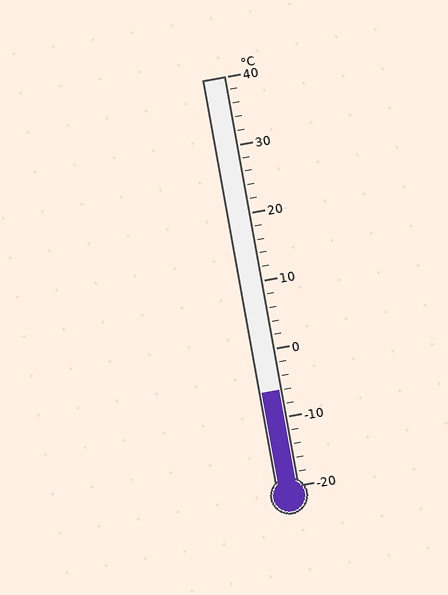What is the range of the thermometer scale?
The thermometer scale ranges from -20°C to 40°C.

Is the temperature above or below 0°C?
The temperature is below 0°C.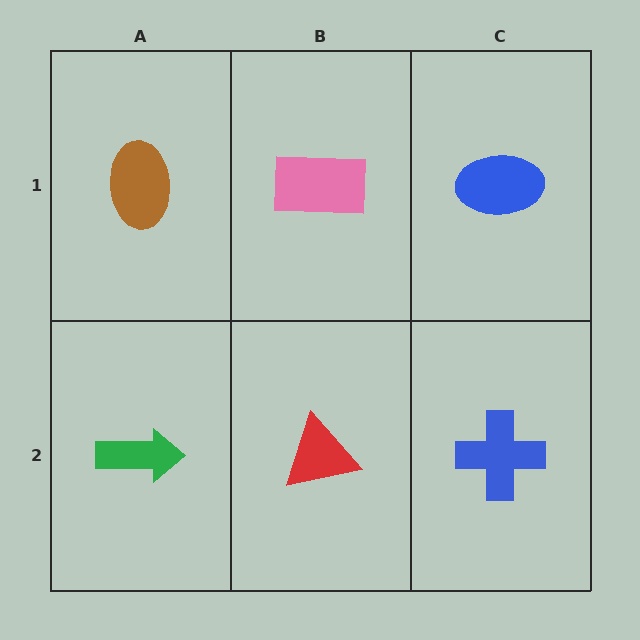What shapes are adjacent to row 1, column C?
A blue cross (row 2, column C), a pink rectangle (row 1, column B).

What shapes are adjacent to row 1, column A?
A green arrow (row 2, column A), a pink rectangle (row 1, column B).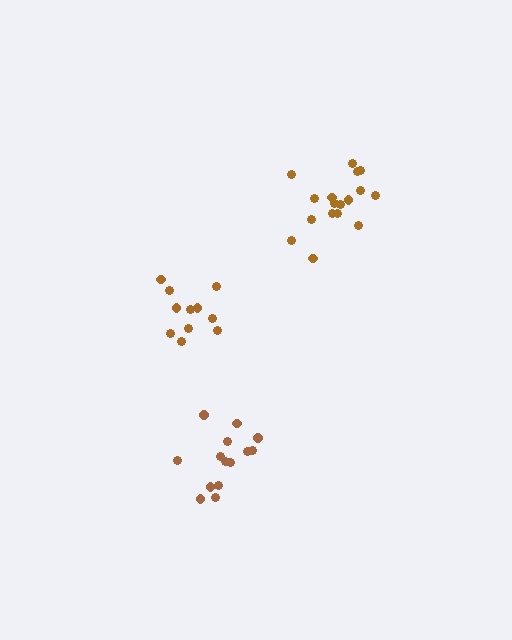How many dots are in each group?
Group 1: 14 dots, Group 2: 11 dots, Group 3: 17 dots (42 total).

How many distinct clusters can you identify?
There are 3 distinct clusters.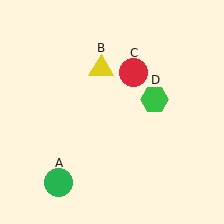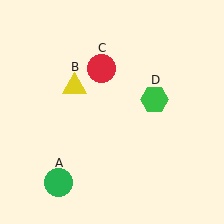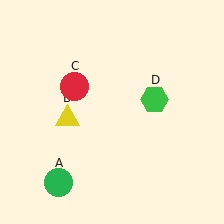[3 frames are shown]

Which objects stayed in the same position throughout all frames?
Green circle (object A) and green hexagon (object D) remained stationary.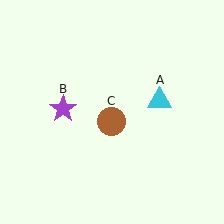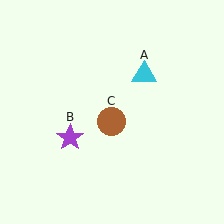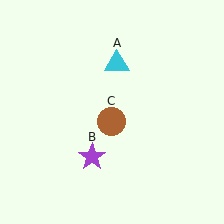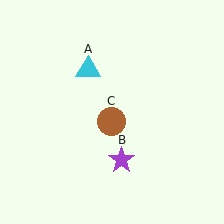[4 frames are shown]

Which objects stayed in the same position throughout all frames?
Brown circle (object C) remained stationary.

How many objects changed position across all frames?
2 objects changed position: cyan triangle (object A), purple star (object B).